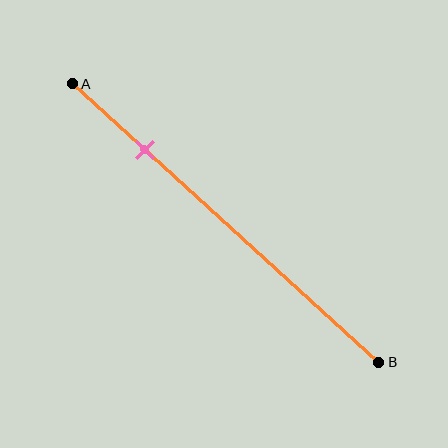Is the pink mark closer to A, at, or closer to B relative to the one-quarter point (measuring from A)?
The pink mark is approximately at the one-quarter point of segment AB.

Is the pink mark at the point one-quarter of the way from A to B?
Yes, the mark is approximately at the one-quarter point.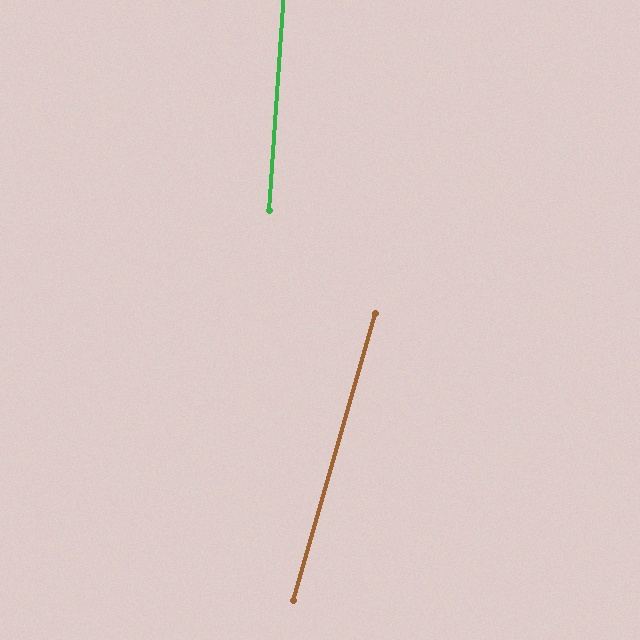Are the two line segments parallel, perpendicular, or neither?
Neither parallel nor perpendicular — they differ by about 12°.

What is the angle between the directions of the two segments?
Approximately 12 degrees.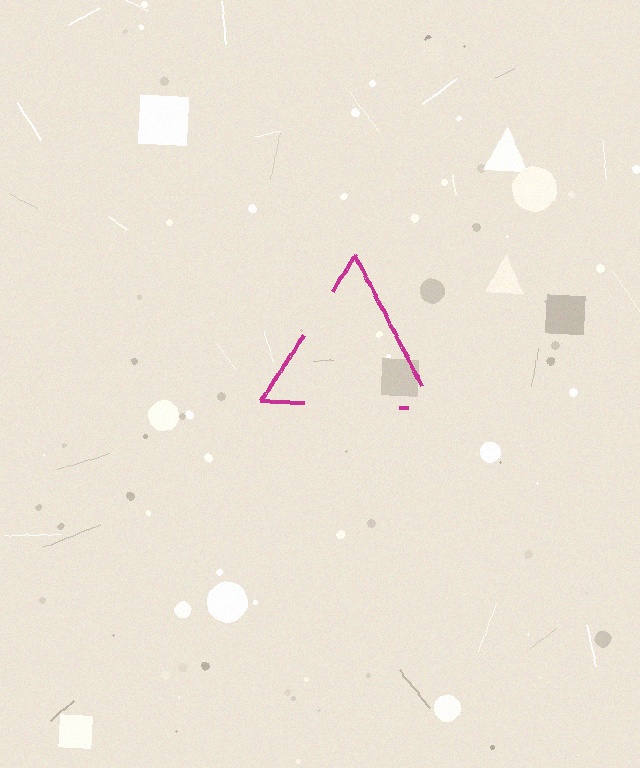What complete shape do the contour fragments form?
The contour fragments form a triangle.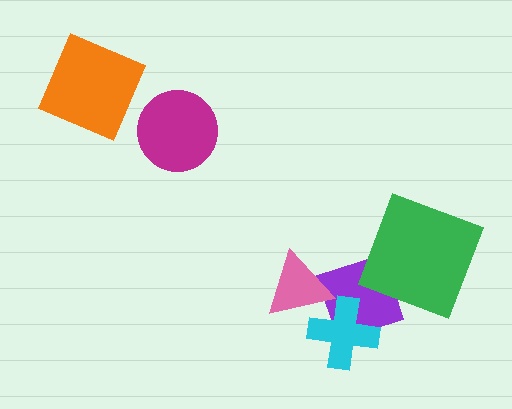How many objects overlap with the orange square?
0 objects overlap with the orange square.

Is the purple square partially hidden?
Yes, it is partially covered by another shape.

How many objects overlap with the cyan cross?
2 objects overlap with the cyan cross.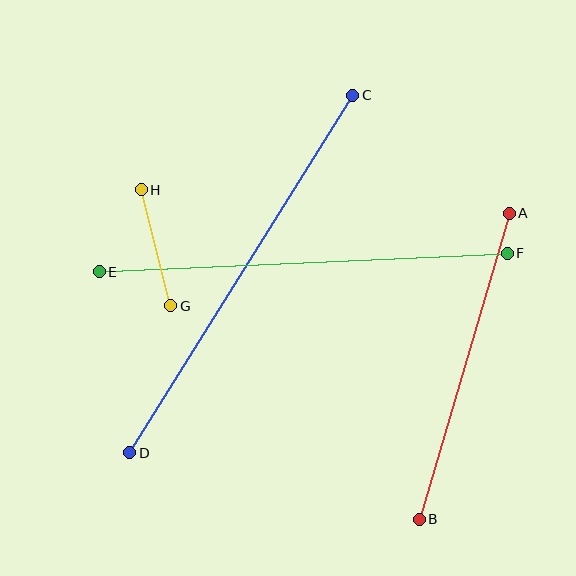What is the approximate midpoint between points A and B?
The midpoint is at approximately (464, 366) pixels.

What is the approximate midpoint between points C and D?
The midpoint is at approximately (241, 274) pixels.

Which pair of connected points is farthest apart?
Points C and D are farthest apart.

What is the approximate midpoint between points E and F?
The midpoint is at approximately (303, 262) pixels.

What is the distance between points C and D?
The distance is approximately 421 pixels.